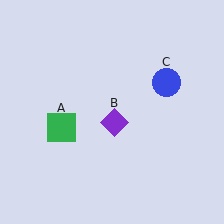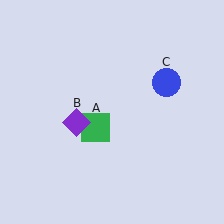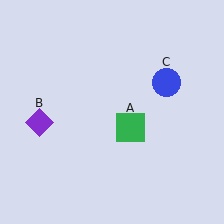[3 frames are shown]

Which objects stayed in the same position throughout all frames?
Blue circle (object C) remained stationary.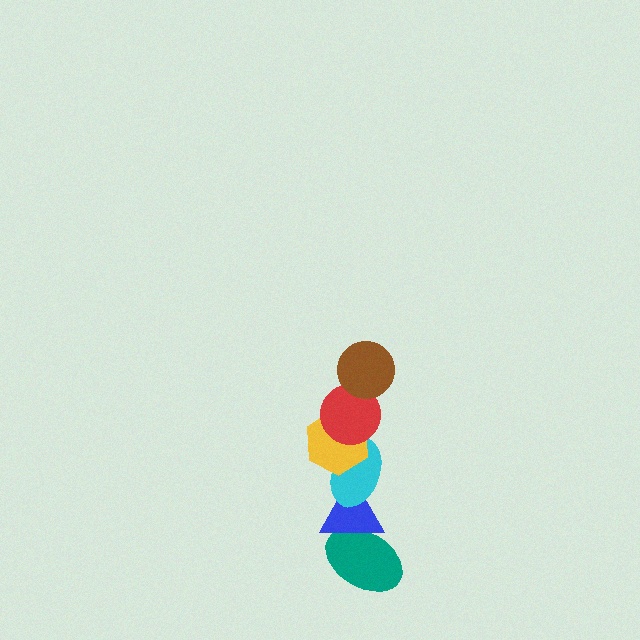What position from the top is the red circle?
The red circle is 2nd from the top.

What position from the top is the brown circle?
The brown circle is 1st from the top.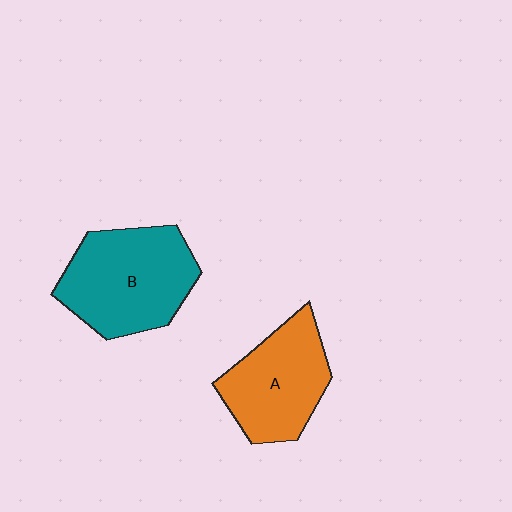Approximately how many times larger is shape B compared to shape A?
Approximately 1.2 times.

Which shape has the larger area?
Shape B (teal).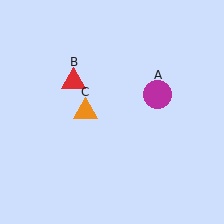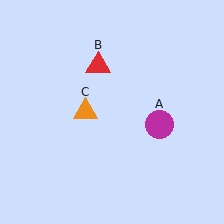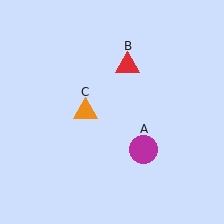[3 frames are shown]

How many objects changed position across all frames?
2 objects changed position: magenta circle (object A), red triangle (object B).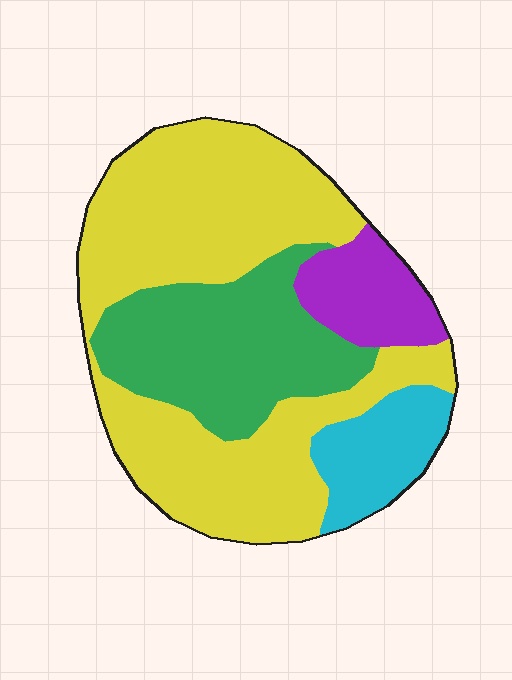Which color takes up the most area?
Yellow, at roughly 55%.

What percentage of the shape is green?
Green takes up about one quarter (1/4) of the shape.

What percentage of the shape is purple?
Purple takes up about one tenth (1/10) of the shape.